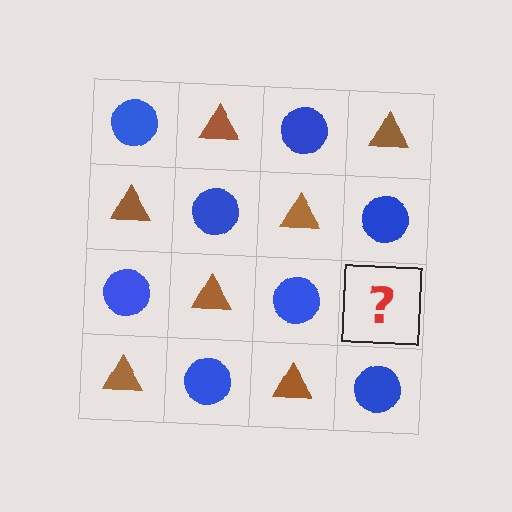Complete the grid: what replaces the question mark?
The question mark should be replaced with a brown triangle.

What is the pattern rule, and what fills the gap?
The rule is that it alternates blue circle and brown triangle in a checkerboard pattern. The gap should be filled with a brown triangle.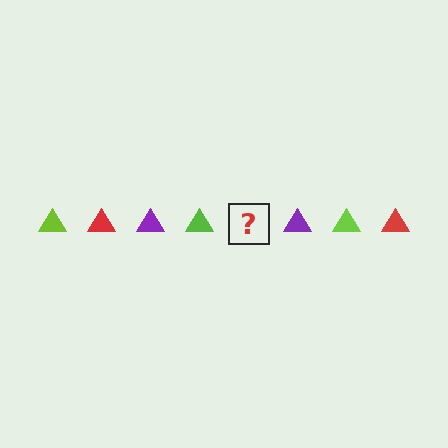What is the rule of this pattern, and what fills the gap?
The rule is that the pattern cycles through lime, red, purple triangles. The gap should be filled with a red triangle.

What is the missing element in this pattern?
The missing element is a red triangle.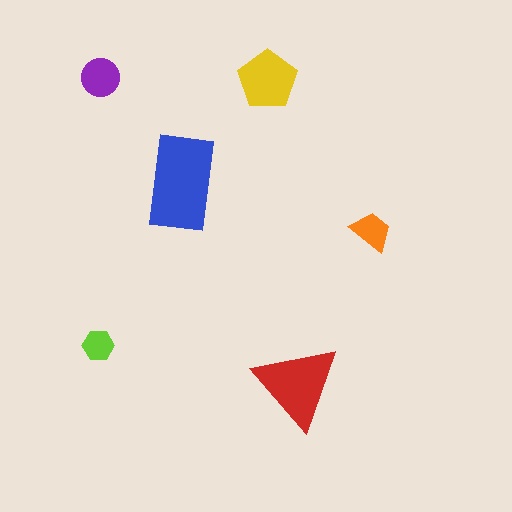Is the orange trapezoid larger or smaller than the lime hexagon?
Larger.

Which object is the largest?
The blue rectangle.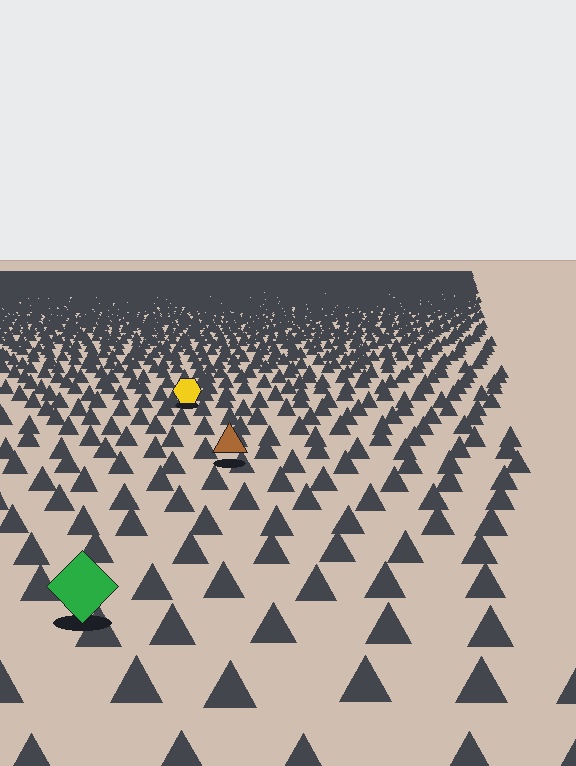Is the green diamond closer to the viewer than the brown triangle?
Yes. The green diamond is closer — you can tell from the texture gradient: the ground texture is coarser near it.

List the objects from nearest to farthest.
From nearest to farthest: the green diamond, the brown triangle, the yellow hexagon.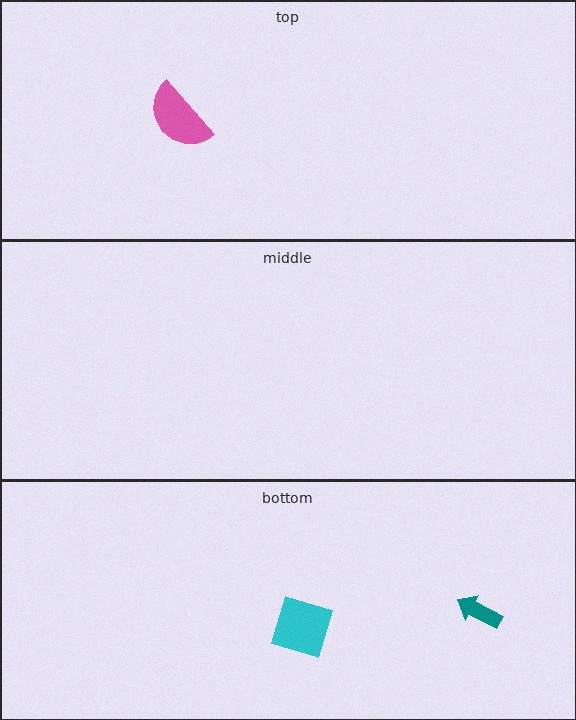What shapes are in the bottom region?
The teal arrow, the cyan diamond.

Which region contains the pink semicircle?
The top region.